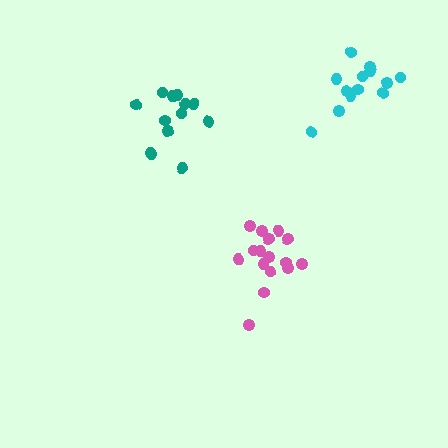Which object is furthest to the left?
The teal cluster is leftmost.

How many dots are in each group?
Group 1: 16 dots, Group 2: 13 dots, Group 3: 13 dots (42 total).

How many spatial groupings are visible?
There are 3 spatial groupings.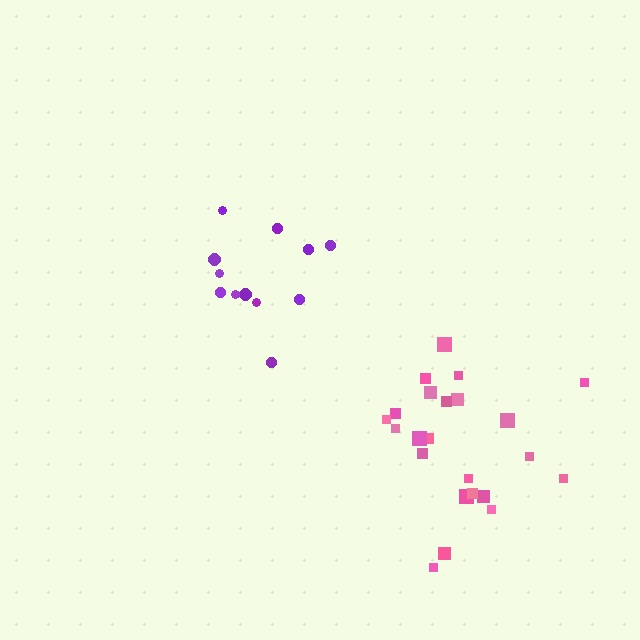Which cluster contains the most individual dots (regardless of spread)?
Pink (23).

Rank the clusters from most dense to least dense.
pink, purple.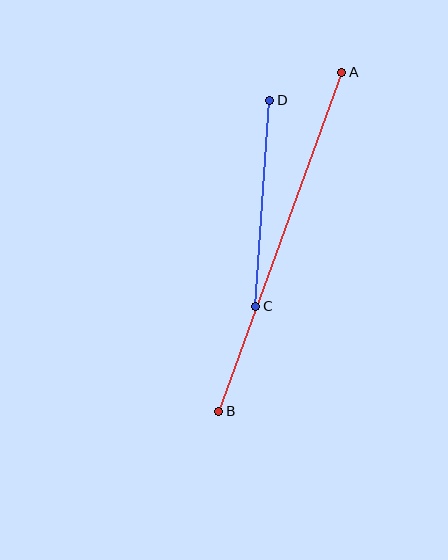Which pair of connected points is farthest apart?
Points A and B are farthest apart.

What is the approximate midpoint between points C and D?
The midpoint is at approximately (263, 203) pixels.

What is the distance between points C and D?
The distance is approximately 206 pixels.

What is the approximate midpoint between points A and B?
The midpoint is at approximately (280, 242) pixels.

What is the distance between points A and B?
The distance is approximately 361 pixels.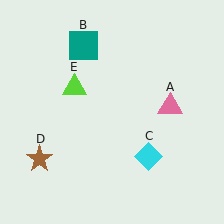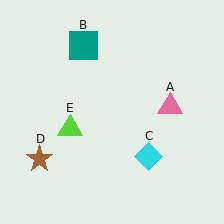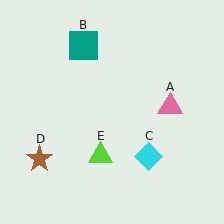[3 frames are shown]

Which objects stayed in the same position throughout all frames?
Pink triangle (object A) and teal square (object B) and cyan diamond (object C) and brown star (object D) remained stationary.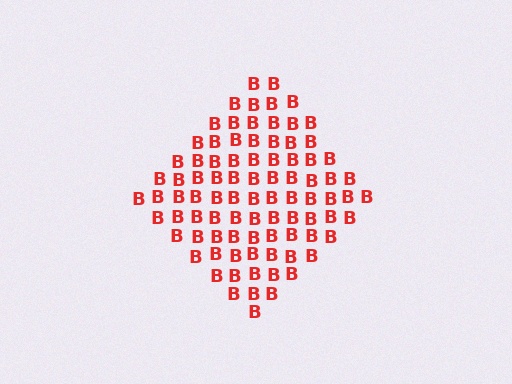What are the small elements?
The small elements are letter B's.